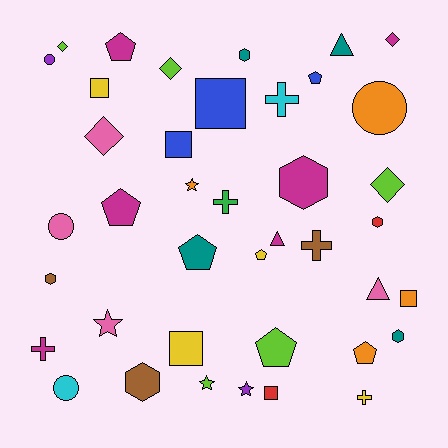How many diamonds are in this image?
There are 5 diamonds.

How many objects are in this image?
There are 40 objects.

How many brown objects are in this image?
There are 3 brown objects.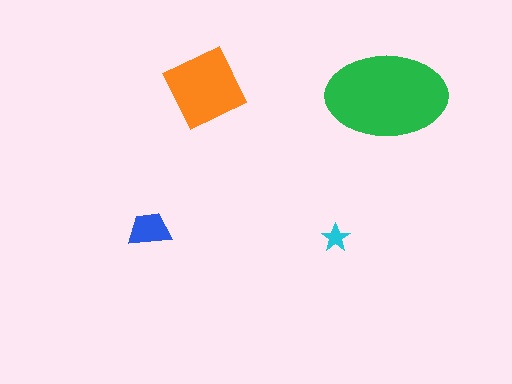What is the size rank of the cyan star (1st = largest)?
4th.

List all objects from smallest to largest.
The cyan star, the blue trapezoid, the orange square, the green ellipse.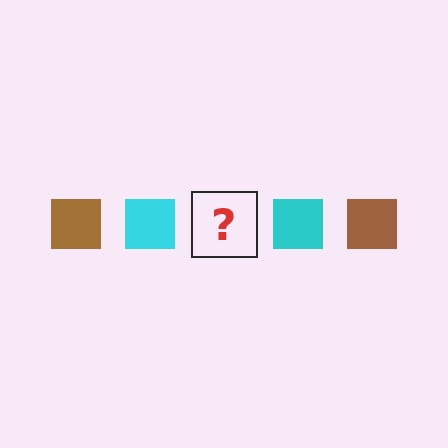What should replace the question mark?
The question mark should be replaced with a brown square.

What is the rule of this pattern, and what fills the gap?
The rule is that the pattern cycles through brown, cyan squares. The gap should be filled with a brown square.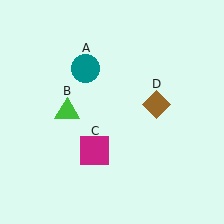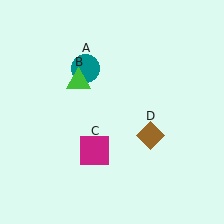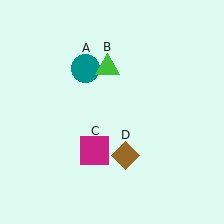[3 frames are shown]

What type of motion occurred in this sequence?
The green triangle (object B), brown diamond (object D) rotated clockwise around the center of the scene.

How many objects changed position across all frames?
2 objects changed position: green triangle (object B), brown diamond (object D).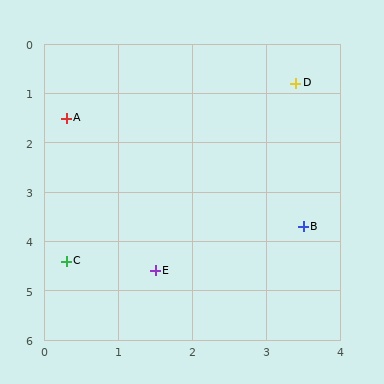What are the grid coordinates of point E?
Point E is at approximately (1.5, 4.6).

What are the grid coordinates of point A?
Point A is at approximately (0.3, 1.5).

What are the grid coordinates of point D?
Point D is at approximately (3.4, 0.8).